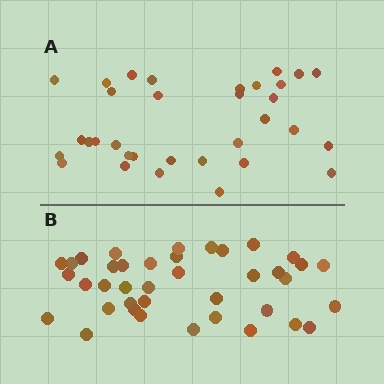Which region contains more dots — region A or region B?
Region B (the bottom region) has more dots.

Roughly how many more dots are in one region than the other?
Region B has about 6 more dots than region A.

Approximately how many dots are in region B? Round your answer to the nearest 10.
About 40 dots. (The exact count is 39, which rounds to 40.)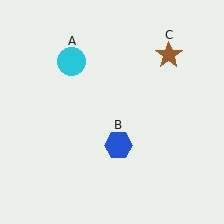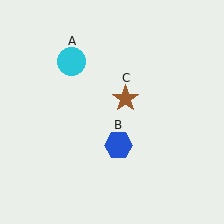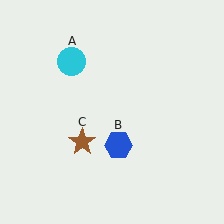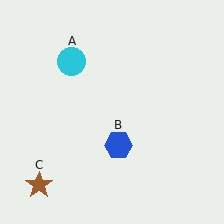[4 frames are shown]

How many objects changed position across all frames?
1 object changed position: brown star (object C).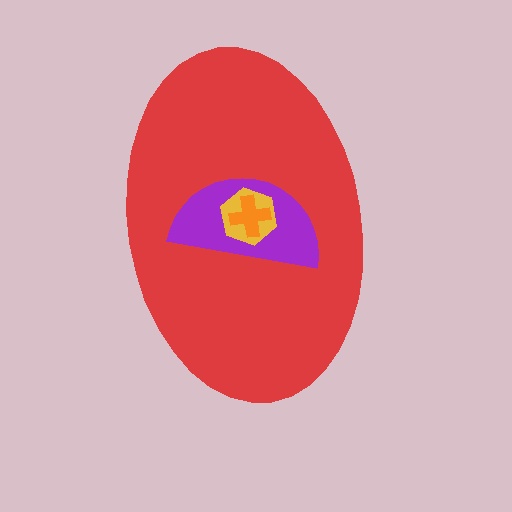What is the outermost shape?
The red ellipse.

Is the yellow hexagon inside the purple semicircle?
Yes.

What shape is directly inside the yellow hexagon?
The orange cross.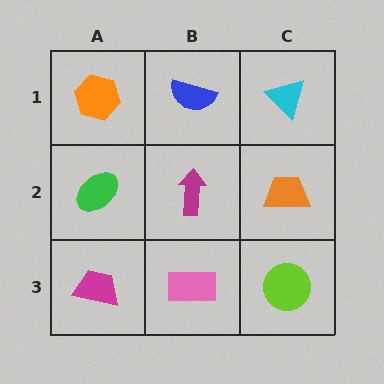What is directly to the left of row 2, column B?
A green ellipse.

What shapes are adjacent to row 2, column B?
A blue semicircle (row 1, column B), a pink rectangle (row 3, column B), a green ellipse (row 2, column A), an orange trapezoid (row 2, column C).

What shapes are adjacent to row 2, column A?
An orange hexagon (row 1, column A), a magenta trapezoid (row 3, column A), a magenta arrow (row 2, column B).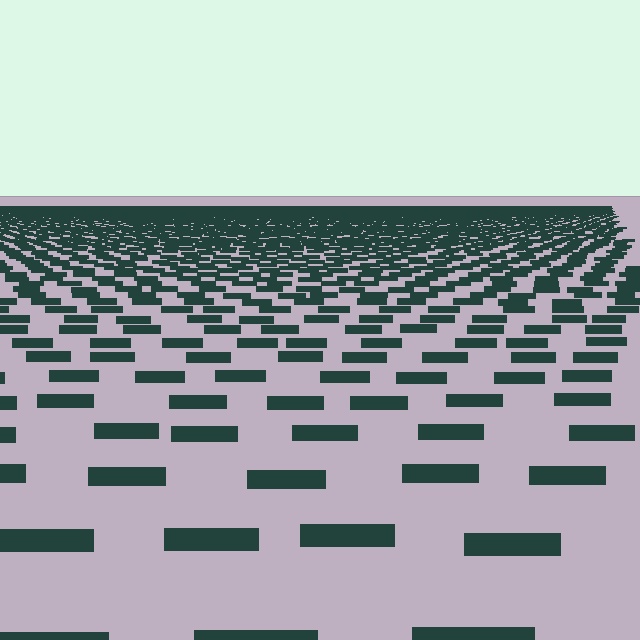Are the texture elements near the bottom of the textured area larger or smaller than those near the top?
Larger. Near the bottom, elements are closer to the viewer and appear at a bigger on-screen size.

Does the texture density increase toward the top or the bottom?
Density increases toward the top.